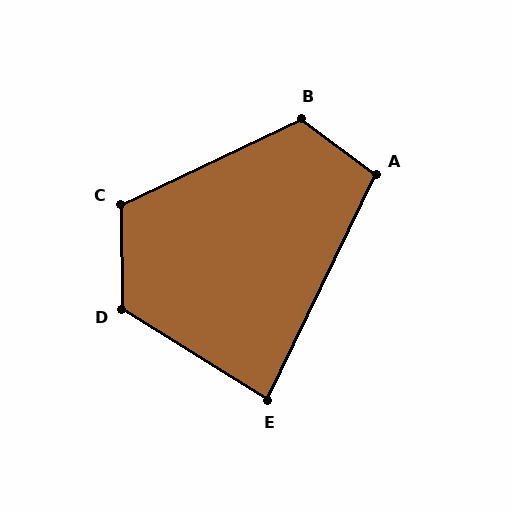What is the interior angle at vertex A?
Approximately 101 degrees (obtuse).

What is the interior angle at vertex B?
Approximately 118 degrees (obtuse).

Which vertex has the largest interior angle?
D, at approximately 122 degrees.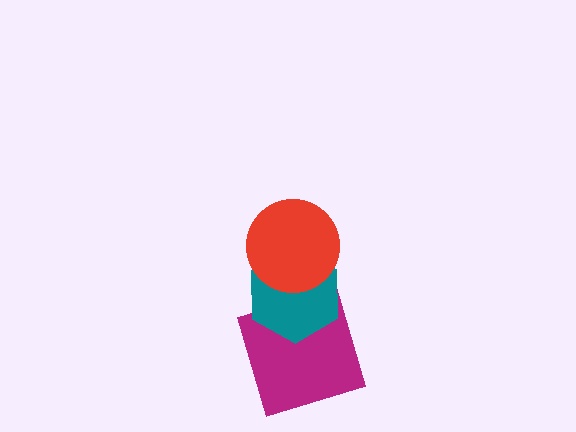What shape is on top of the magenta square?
The teal hexagon is on top of the magenta square.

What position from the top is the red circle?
The red circle is 1st from the top.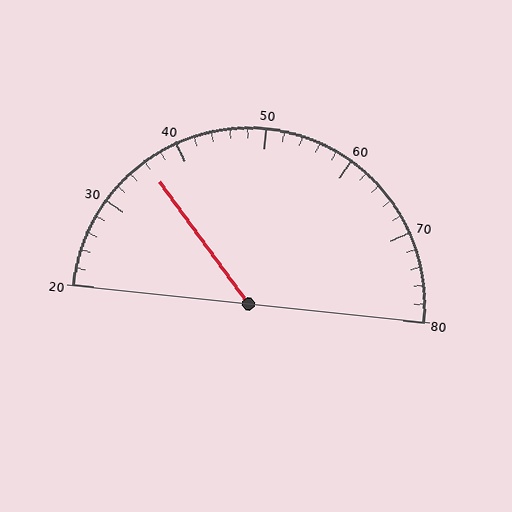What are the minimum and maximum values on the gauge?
The gauge ranges from 20 to 80.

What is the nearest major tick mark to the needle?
The nearest major tick mark is 40.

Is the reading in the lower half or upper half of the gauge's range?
The reading is in the lower half of the range (20 to 80).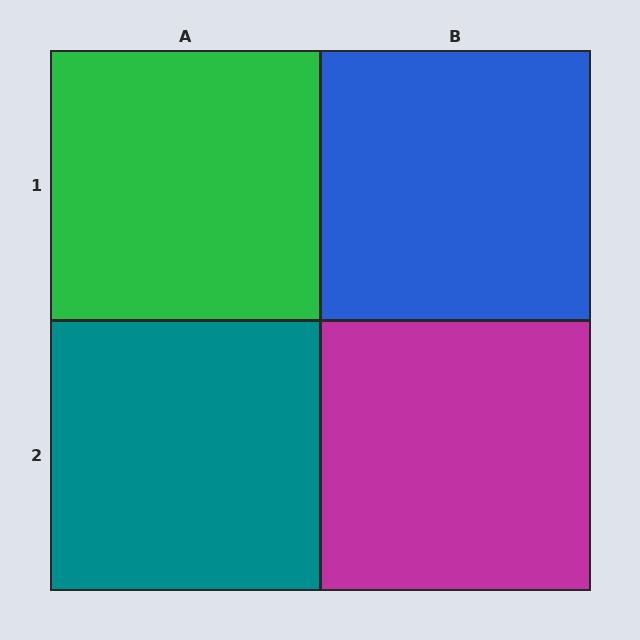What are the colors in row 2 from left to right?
Teal, magenta.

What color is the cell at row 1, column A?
Green.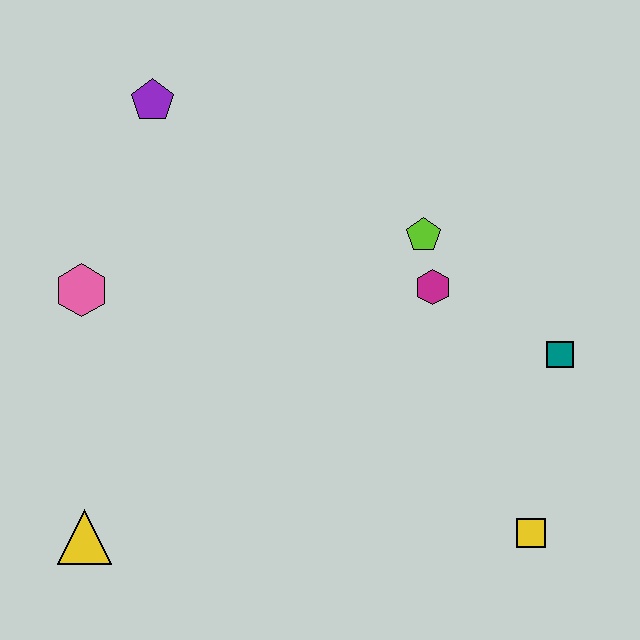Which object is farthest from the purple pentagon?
The yellow square is farthest from the purple pentagon.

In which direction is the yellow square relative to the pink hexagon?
The yellow square is to the right of the pink hexagon.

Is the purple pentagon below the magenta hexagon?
No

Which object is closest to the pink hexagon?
The purple pentagon is closest to the pink hexagon.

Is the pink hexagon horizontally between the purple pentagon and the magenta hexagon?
No